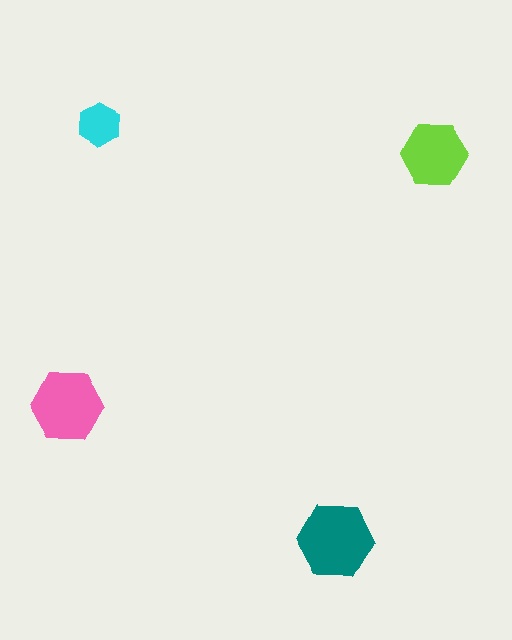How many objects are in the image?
There are 4 objects in the image.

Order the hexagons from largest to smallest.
the teal one, the pink one, the lime one, the cyan one.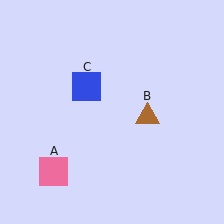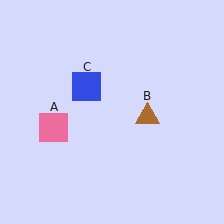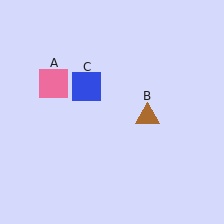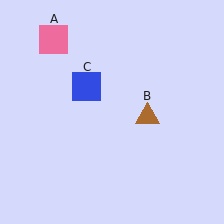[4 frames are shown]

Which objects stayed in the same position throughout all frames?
Brown triangle (object B) and blue square (object C) remained stationary.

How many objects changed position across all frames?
1 object changed position: pink square (object A).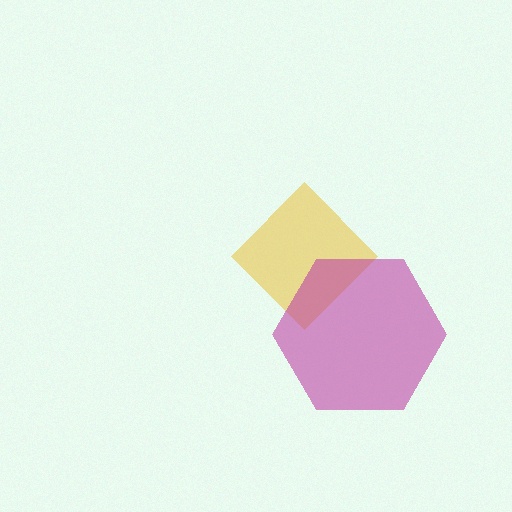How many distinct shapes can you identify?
There are 2 distinct shapes: a yellow diamond, a magenta hexagon.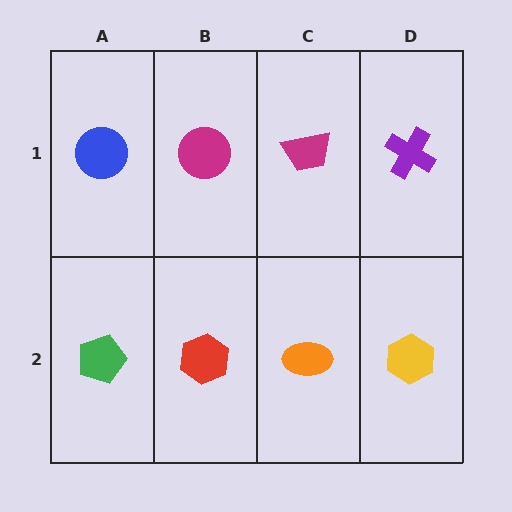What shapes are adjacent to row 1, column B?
A red hexagon (row 2, column B), a blue circle (row 1, column A), a magenta trapezoid (row 1, column C).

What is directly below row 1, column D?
A yellow hexagon.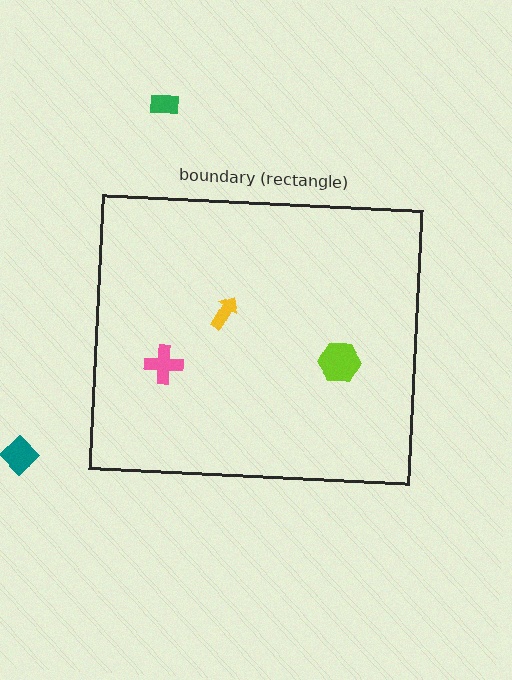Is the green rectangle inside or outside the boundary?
Outside.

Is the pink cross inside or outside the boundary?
Inside.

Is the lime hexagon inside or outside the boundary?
Inside.